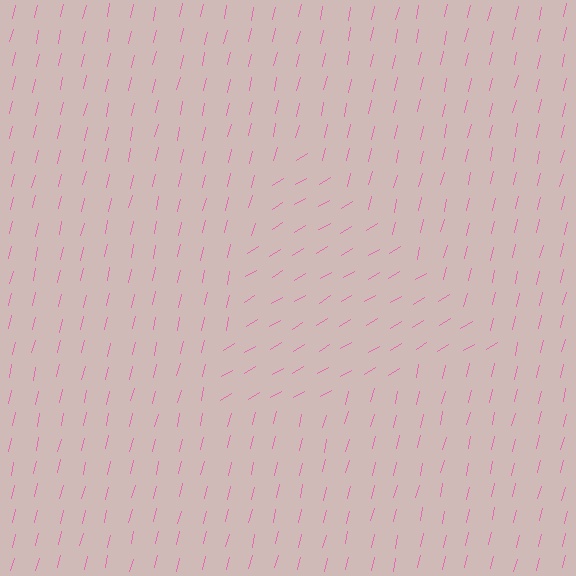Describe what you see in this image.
The image is filled with small pink line segments. A triangle region in the image has lines oriented differently from the surrounding lines, creating a visible texture boundary.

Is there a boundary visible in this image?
Yes, there is a texture boundary formed by a change in line orientation.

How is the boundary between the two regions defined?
The boundary is defined purely by a change in line orientation (approximately 45 degrees difference). All lines are the same color and thickness.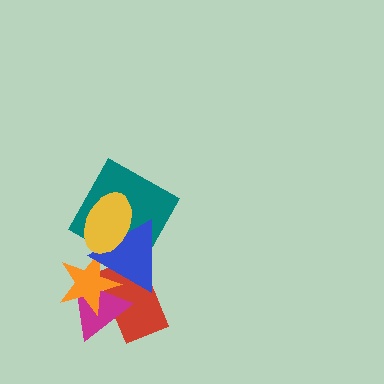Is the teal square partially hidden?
Yes, it is partially covered by another shape.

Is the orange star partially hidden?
Yes, it is partially covered by another shape.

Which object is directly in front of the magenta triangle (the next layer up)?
The orange star is directly in front of the magenta triangle.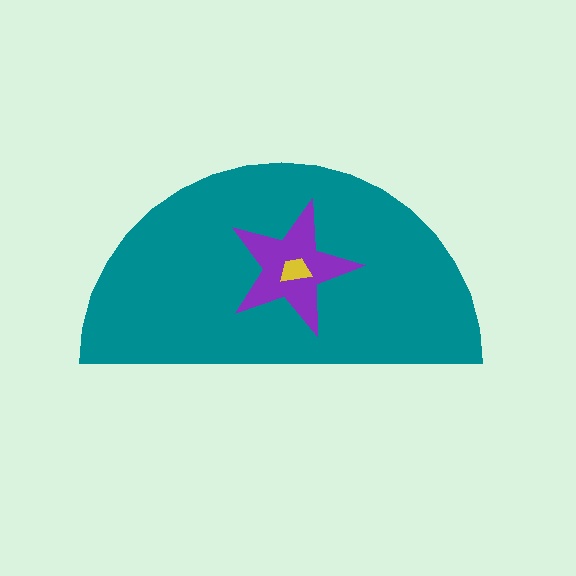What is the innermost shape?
The yellow trapezoid.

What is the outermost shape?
The teal semicircle.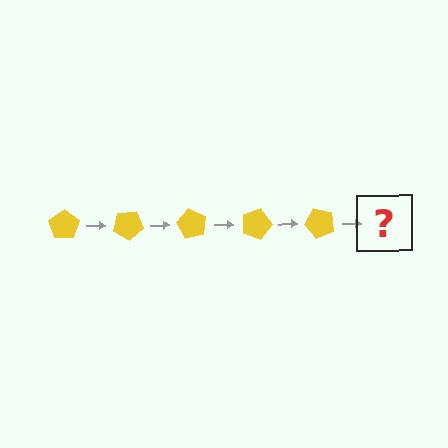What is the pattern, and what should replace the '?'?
The pattern is that the pentagon rotates 30 degrees each step. The '?' should be a yellow pentagon rotated 150 degrees.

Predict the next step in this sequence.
The next step is a yellow pentagon rotated 150 degrees.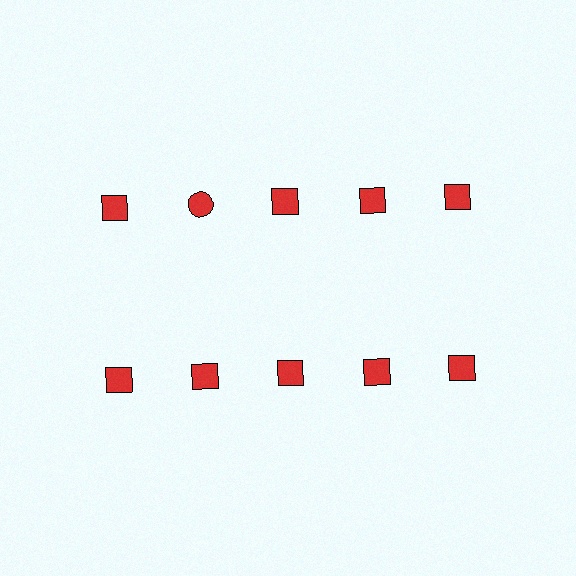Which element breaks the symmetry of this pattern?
The red circle in the top row, second from left column breaks the symmetry. All other shapes are red squares.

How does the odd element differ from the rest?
It has a different shape: circle instead of square.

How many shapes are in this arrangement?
There are 10 shapes arranged in a grid pattern.